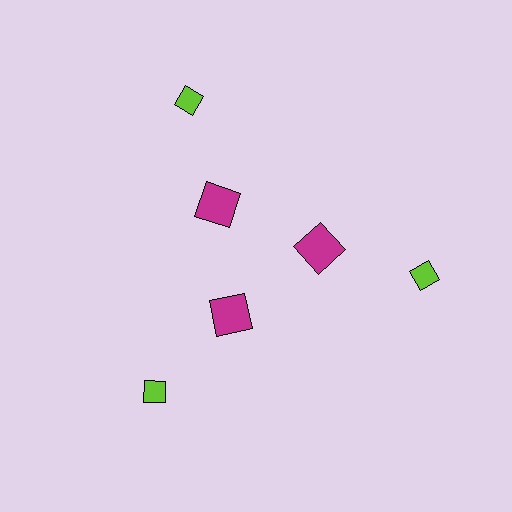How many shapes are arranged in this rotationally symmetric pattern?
There are 6 shapes, arranged in 3 groups of 2.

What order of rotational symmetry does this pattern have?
This pattern has 3-fold rotational symmetry.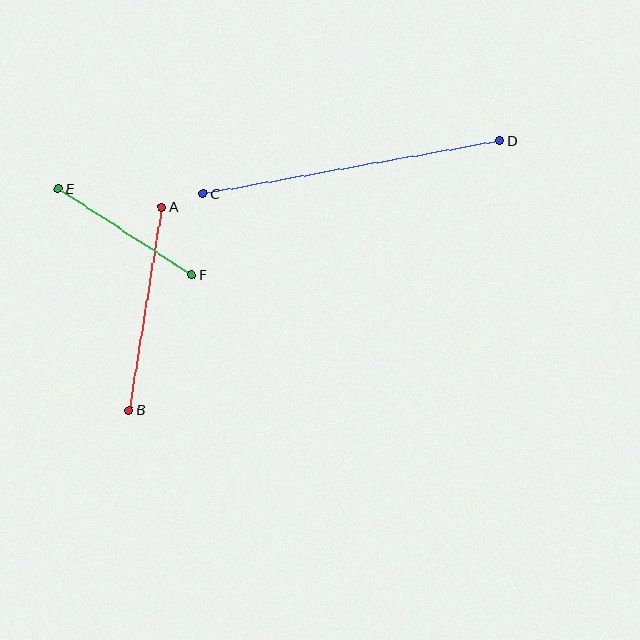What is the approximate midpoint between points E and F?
The midpoint is at approximately (125, 232) pixels.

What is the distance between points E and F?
The distance is approximately 159 pixels.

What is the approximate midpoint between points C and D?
The midpoint is at approximately (351, 167) pixels.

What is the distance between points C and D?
The distance is approximately 301 pixels.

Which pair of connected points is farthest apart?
Points C and D are farthest apart.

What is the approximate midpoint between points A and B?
The midpoint is at approximately (145, 309) pixels.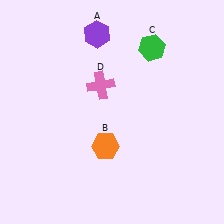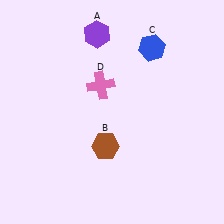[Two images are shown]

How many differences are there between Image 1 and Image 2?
There are 2 differences between the two images.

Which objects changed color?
B changed from orange to brown. C changed from green to blue.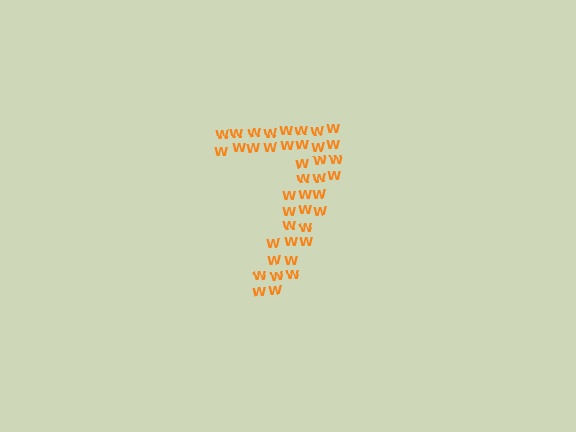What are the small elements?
The small elements are letter W's.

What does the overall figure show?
The overall figure shows the digit 7.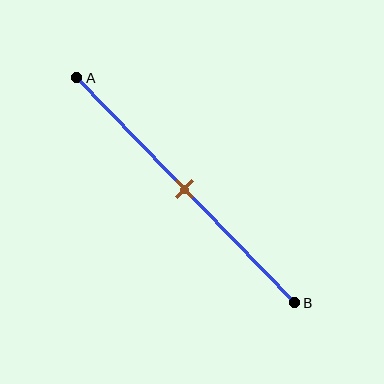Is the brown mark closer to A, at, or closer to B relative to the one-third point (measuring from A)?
The brown mark is closer to point B than the one-third point of segment AB.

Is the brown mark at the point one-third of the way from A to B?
No, the mark is at about 50% from A, not at the 33% one-third point.